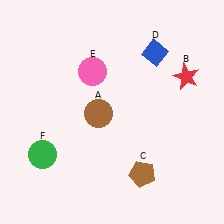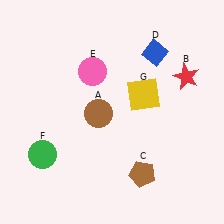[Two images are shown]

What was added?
A yellow square (G) was added in Image 2.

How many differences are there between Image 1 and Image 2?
There is 1 difference between the two images.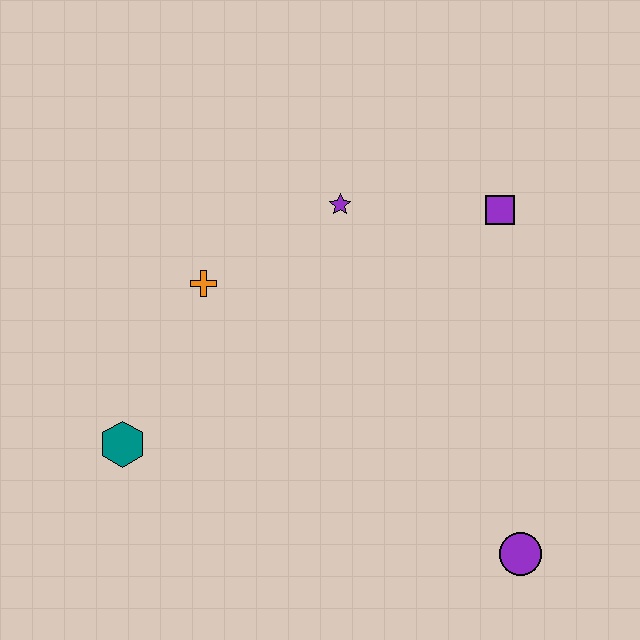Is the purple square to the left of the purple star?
No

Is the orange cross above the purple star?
No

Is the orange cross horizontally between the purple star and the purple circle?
No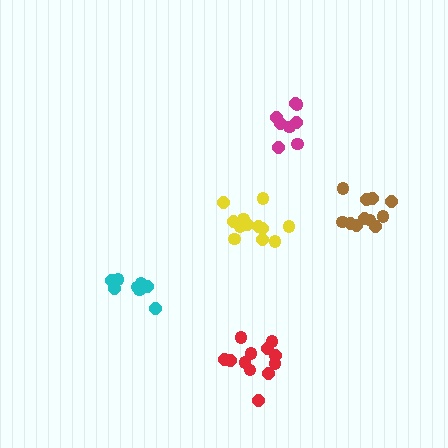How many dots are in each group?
Group 1: 11 dots, Group 2: 8 dots, Group 3: 12 dots, Group 4: 8 dots, Group 5: 12 dots (51 total).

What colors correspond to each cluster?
The clusters are colored: brown, magenta, yellow, cyan, red.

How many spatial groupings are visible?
There are 5 spatial groupings.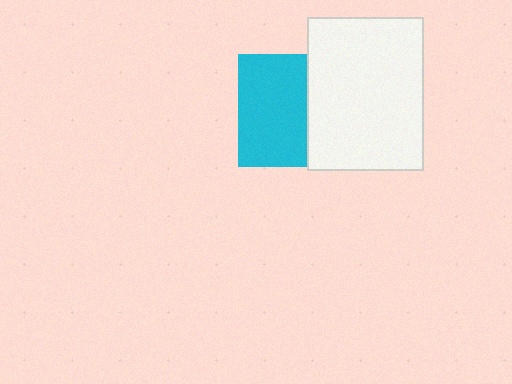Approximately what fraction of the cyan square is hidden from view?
Roughly 39% of the cyan square is hidden behind the white rectangle.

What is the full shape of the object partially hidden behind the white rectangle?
The partially hidden object is a cyan square.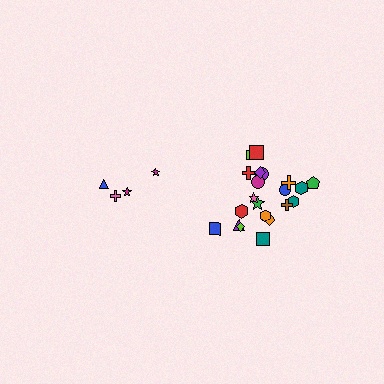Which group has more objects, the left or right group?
The right group.